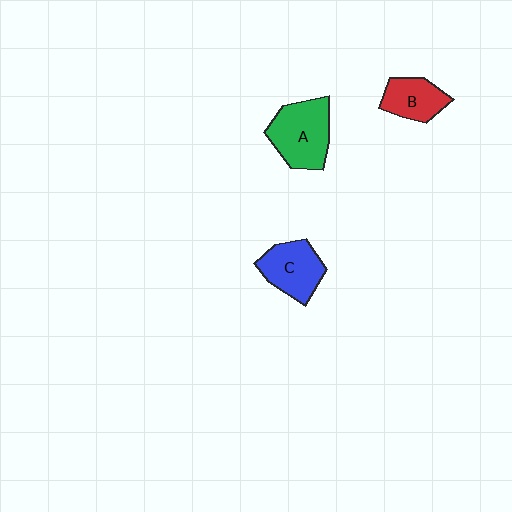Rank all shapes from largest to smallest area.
From largest to smallest: A (green), C (blue), B (red).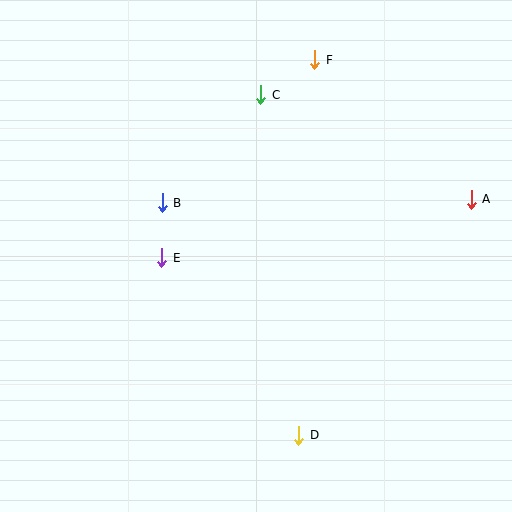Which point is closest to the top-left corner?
Point B is closest to the top-left corner.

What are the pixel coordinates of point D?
Point D is at (299, 435).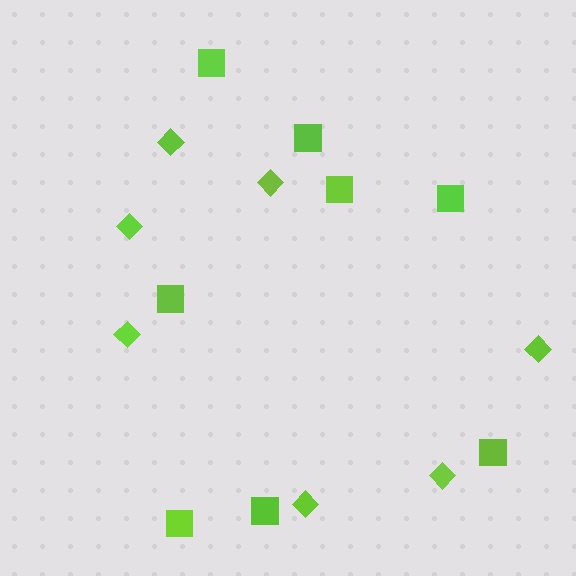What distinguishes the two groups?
There are 2 groups: one group of diamonds (7) and one group of squares (8).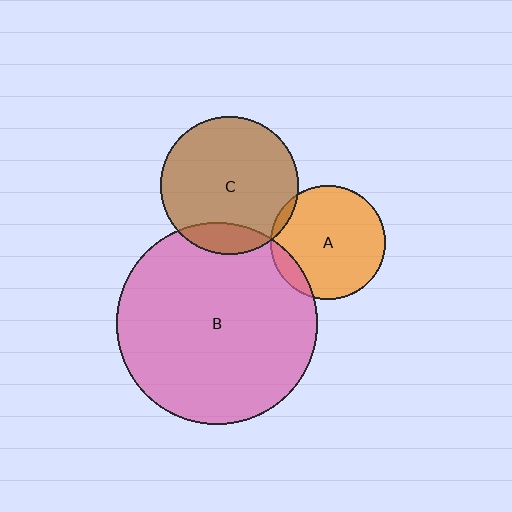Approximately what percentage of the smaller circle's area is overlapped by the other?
Approximately 5%.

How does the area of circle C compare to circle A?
Approximately 1.5 times.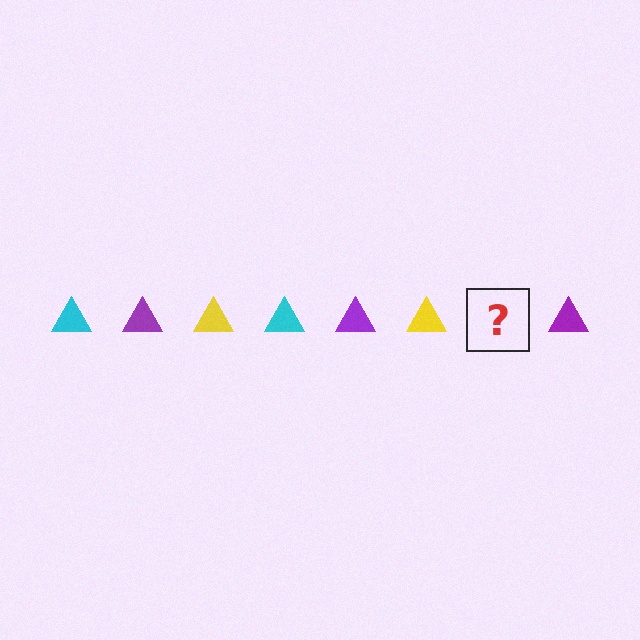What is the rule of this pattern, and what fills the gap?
The rule is that the pattern cycles through cyan, purple, yellow triangles. The gap should be filled with a cyan triangle.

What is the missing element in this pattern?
The missing element is a cyan triangle.